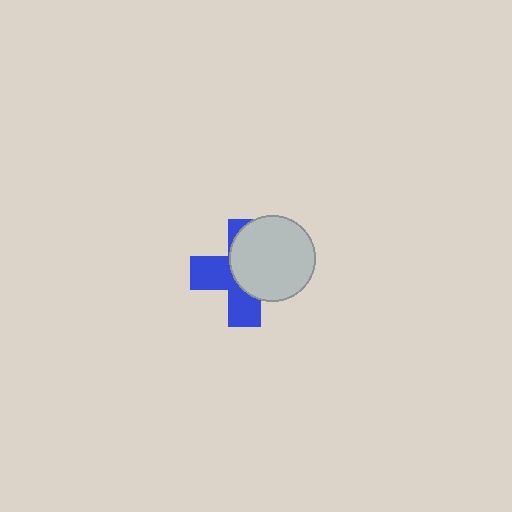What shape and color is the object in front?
The object in front is a light gray circle.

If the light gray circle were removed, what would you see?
You would see the complete blue cross.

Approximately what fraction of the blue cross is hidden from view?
Roughly 52% of the blue cross is hidden behind the light gray circle.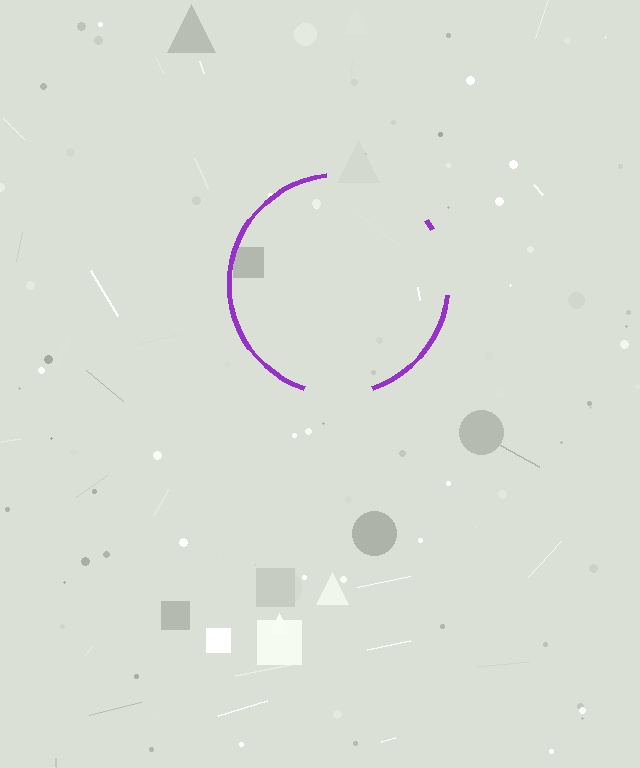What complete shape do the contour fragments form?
The contour fragments form a circle.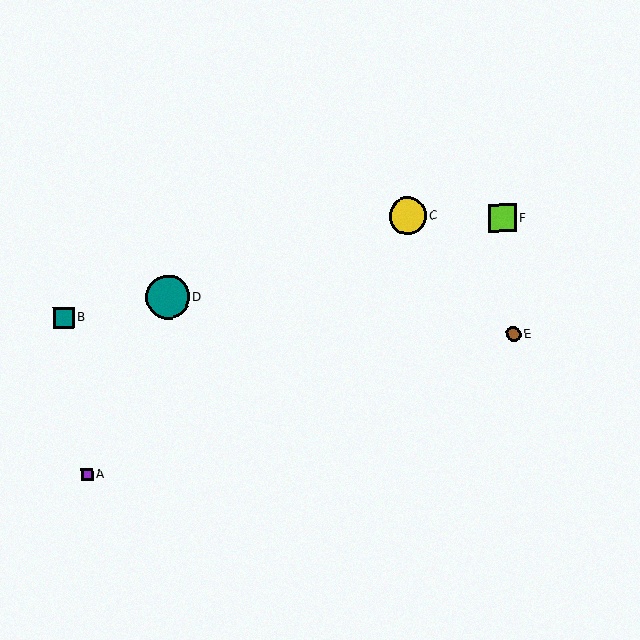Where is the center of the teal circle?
The center of the teal circle is at (168, 297).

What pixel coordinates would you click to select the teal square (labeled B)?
Click at (64, 317) to select the teal square B.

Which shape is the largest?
The teal circle (labeled D) is the largest.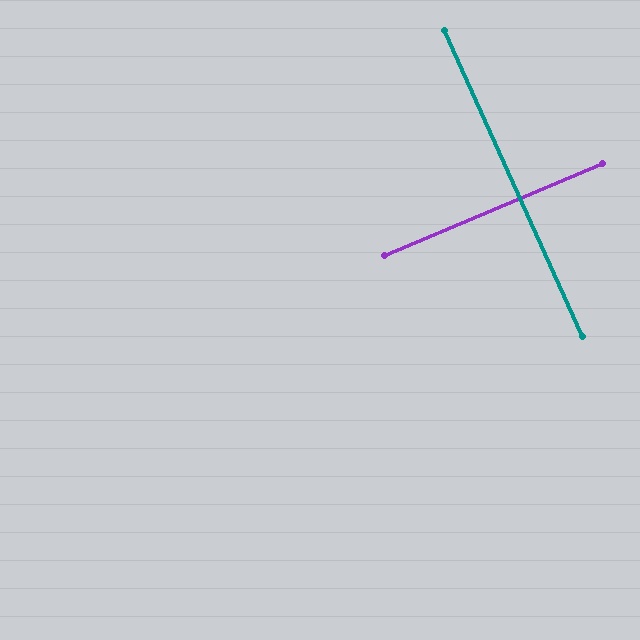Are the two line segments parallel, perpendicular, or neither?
Perpendicular — they meet at approximately 89°.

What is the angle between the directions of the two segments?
Approximately 89 degrees.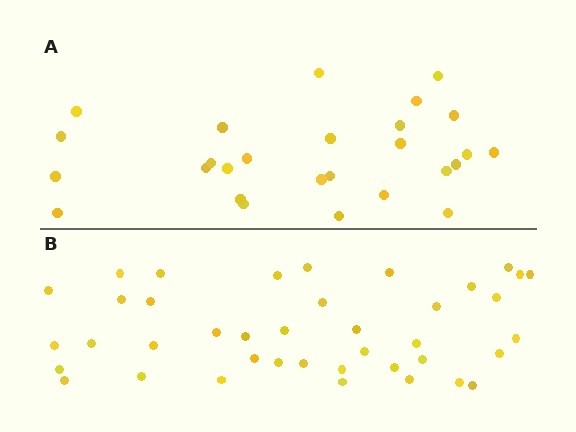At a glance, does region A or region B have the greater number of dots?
Region B (the bottom region) has more dots.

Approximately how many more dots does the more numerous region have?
Region B has approximately 15 more dots than region A.